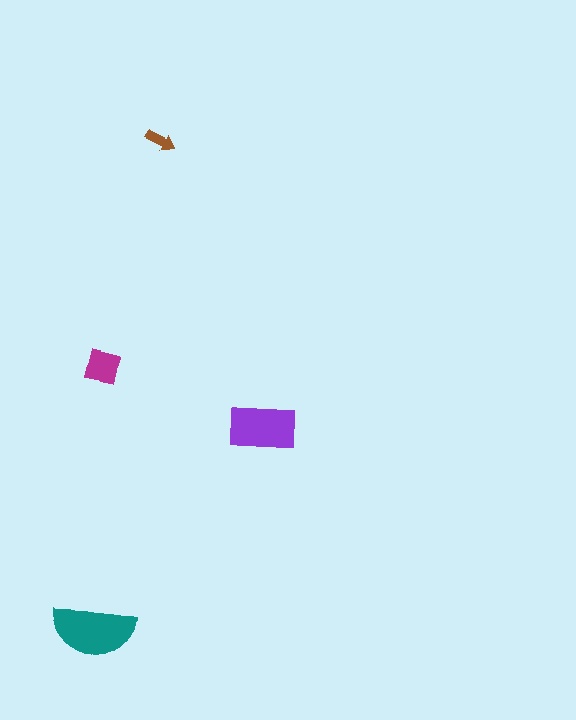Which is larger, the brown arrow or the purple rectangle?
The purple rectangle.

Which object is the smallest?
The brown arrow.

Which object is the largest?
The teal semicircle.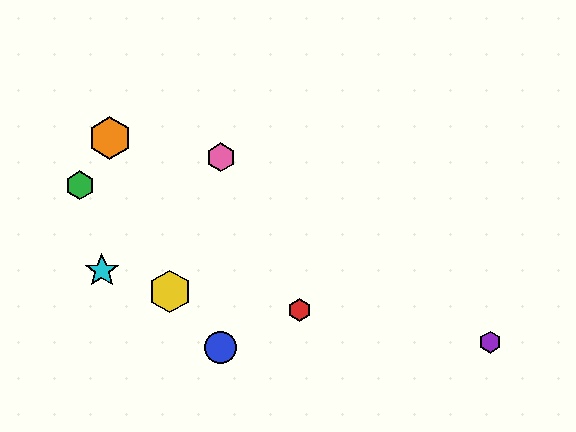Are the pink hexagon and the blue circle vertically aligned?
Yes, both are at x≈221.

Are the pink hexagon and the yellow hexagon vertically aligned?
No, the pink hexagon is at x≈221 and the yellow hexagon is at x≈170.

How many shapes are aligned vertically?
2 shapes (the blue circle, the pink hexagon) are aligned vertically.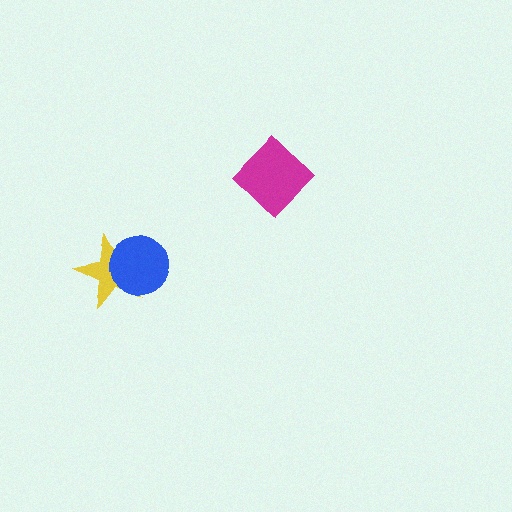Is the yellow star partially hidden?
Yes, it is partially covered by another shape.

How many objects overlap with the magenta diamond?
0 objects overlap with the magenta diamond.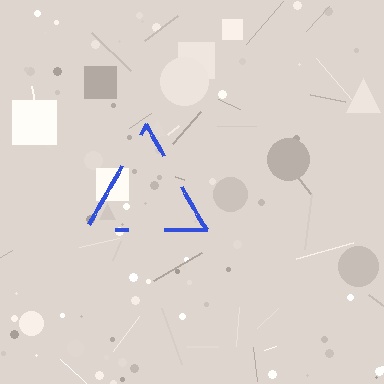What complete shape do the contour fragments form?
The contour fragments form a triangle.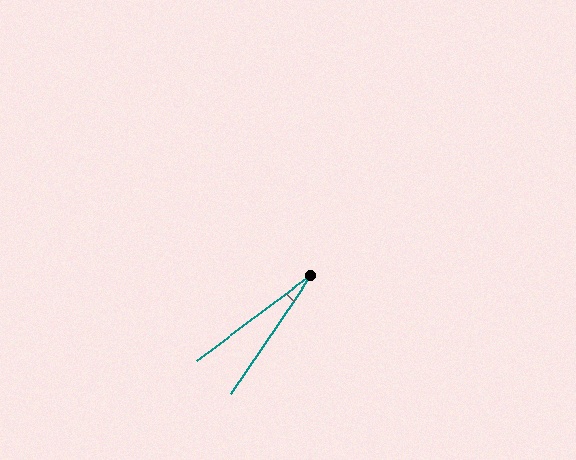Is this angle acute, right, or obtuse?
It is acute.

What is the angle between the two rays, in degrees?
Approximately 19 degrees.